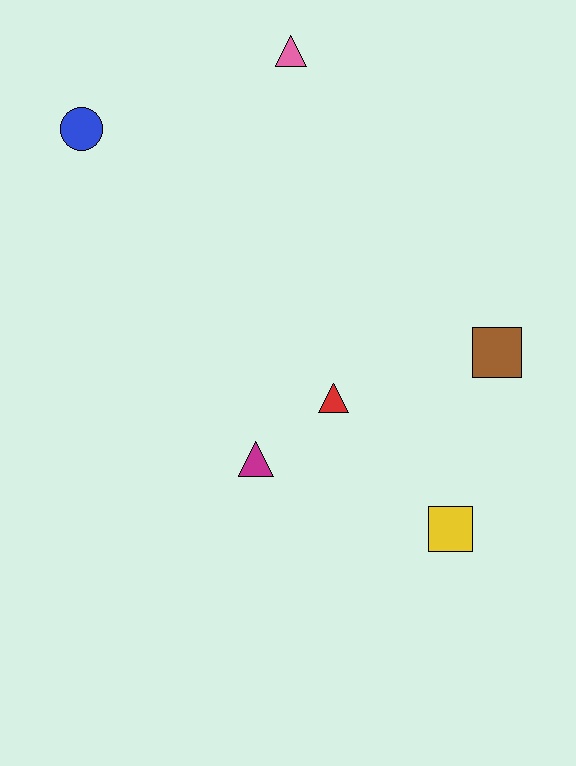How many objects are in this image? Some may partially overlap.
There are 6 objects.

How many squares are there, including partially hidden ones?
There are 2 squares.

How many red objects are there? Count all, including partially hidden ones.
There is 1 red object.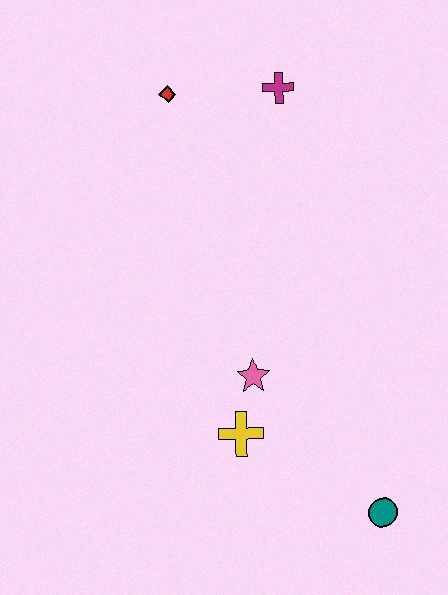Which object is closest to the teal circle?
The yellow cross is closest to the teal circle.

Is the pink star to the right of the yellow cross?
Yes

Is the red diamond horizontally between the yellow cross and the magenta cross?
No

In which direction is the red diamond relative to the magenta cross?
The red diamond is to the left of the magenta cross.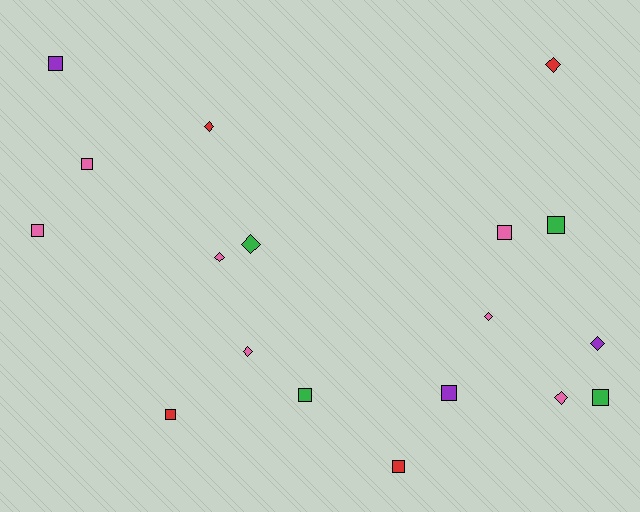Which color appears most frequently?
Pink, with 7 objects.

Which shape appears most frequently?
Square, with 10 objects.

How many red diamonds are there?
There are 2 red diamonds.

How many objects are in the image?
There are 18 objects.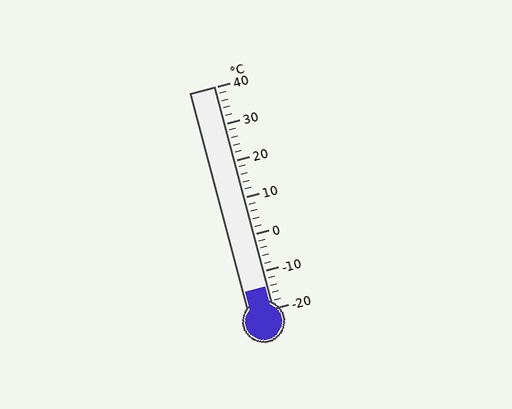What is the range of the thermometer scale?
The thermometer scale ranges from -20°C to 40°C.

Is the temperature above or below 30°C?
The temperature is below 30°C.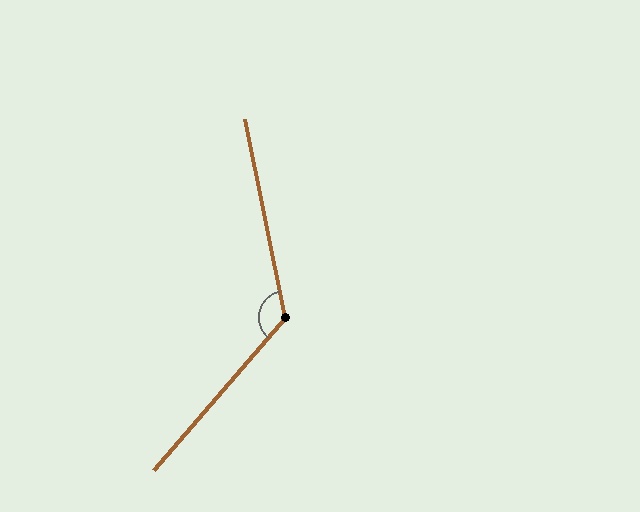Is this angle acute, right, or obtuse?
It is obtuse.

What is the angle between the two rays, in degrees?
Approximately 128 degrees.